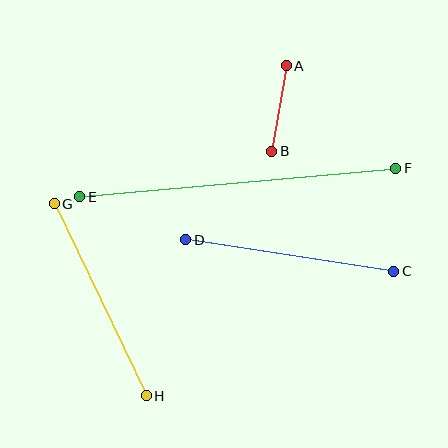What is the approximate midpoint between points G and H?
The midpoint is at approximately (100, 300) pixels.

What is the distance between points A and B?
The distance is approximately 87 pixels.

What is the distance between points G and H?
The distance is approximately 213 pixels.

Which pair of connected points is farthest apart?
Points E and F are farthest apart.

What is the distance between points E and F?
The distance is approximately 318 pixels.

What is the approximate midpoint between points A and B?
The midpoint is at approximately (279, 108) pixels.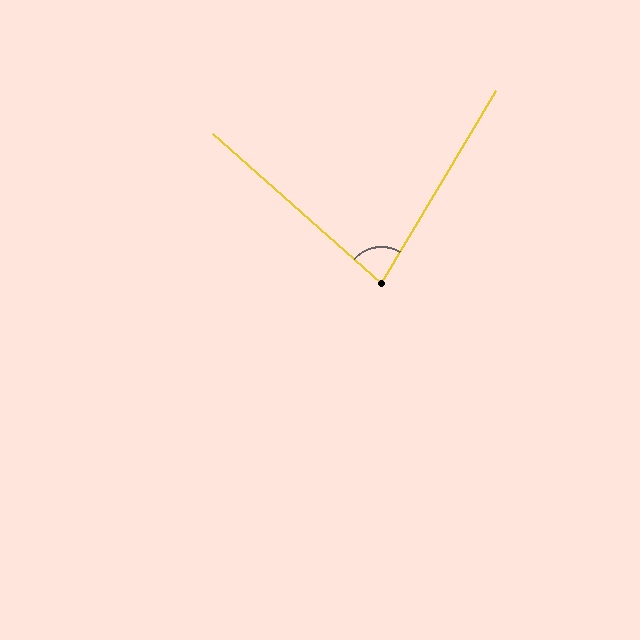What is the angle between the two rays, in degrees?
Approximately 79 degrees.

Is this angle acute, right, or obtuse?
It is acute.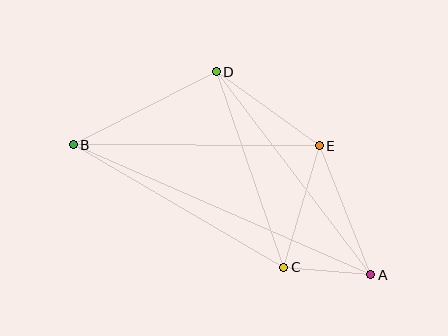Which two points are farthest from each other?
Points A and B are farthest from each other.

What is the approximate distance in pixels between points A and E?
The distance between A and E is approximately 139 pixels.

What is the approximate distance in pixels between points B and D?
The distance between B and D is approximately 161 pixels.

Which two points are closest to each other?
Points A and C are closest to each other.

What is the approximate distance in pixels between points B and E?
The distance between B and E is approximately 246 pixels.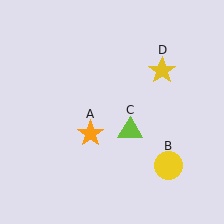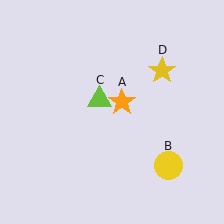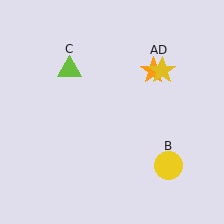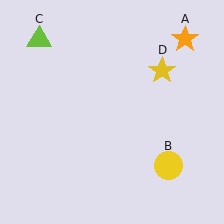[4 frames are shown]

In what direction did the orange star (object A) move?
The orange star (object A) moved up and to the right.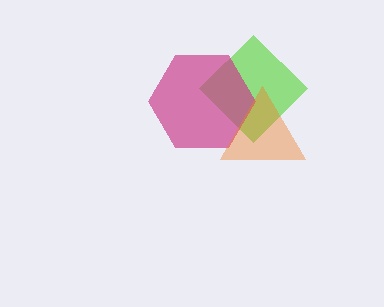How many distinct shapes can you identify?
There are 3 distinct shapes: a lime diamond, a magenta hexagon, an orange triangle.